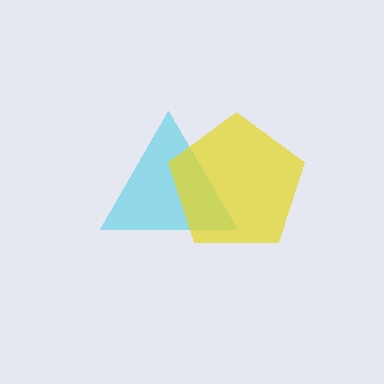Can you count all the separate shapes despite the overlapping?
Yes, there are 2 separate shapes.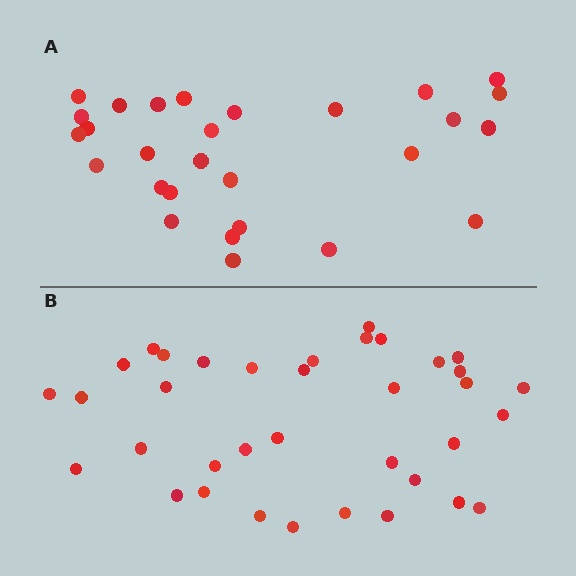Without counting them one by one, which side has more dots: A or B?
Region B (the bottom region) has more dots.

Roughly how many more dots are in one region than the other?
Region B has roughly 8 or so more dots than region A.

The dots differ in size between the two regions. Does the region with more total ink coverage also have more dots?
No. Region A has more total ink coverage because its dots are larger, but region B actually contains more individual dots. Total area can be misleading — the number of items is what matters here.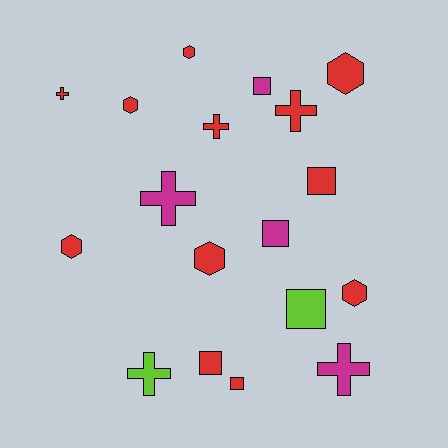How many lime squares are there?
There is 1 lime square.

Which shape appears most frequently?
Hexagon, with 6 objects.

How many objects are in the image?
There are 18 objects.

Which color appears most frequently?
Red, with 12 objects.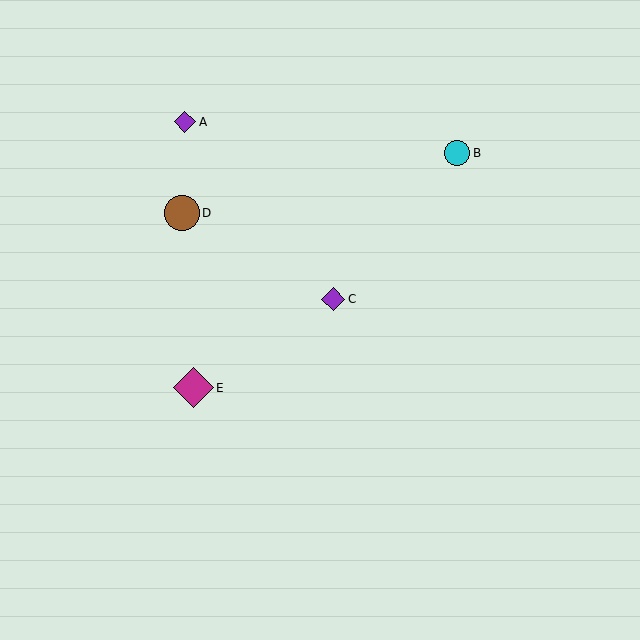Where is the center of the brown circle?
The center of the brown circle is at (182, 213).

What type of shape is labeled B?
Shape B is a cyan circle.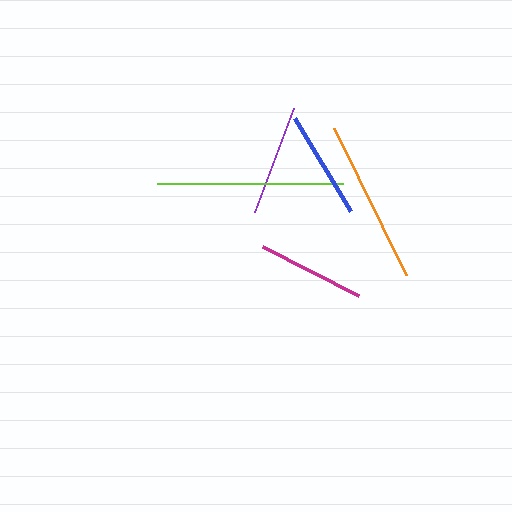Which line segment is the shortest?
The magenta line is the shortest at approximately 107 pixels.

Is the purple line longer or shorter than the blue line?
The purple line is longer than the blue line.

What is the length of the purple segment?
The purple segment is approximately 111 pixels long.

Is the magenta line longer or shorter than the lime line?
The lime line is longer than the magenta line.